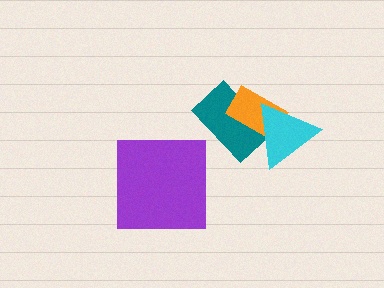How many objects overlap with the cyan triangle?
2 objects overlap with the cyan triangle.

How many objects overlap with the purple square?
0 objects overlap with the purple square.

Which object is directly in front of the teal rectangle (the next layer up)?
The orange rectangle is directly in front of the teal rectangle.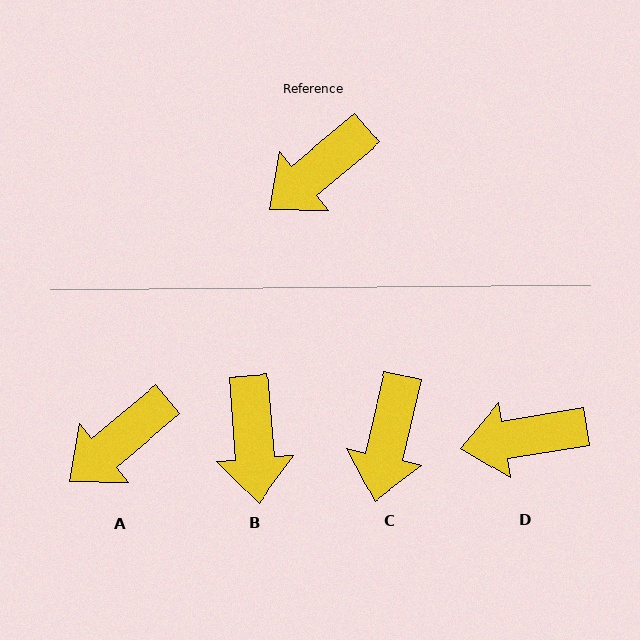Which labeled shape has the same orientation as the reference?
A.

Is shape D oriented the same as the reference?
No, it is off by about 30 degrees.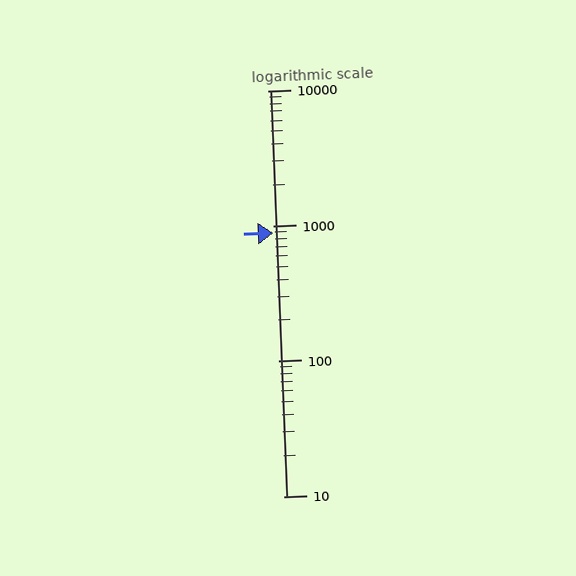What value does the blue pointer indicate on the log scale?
The pointer indicates approximately 890.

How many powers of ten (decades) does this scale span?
The scale spans 3 decades, from 10 to 10000.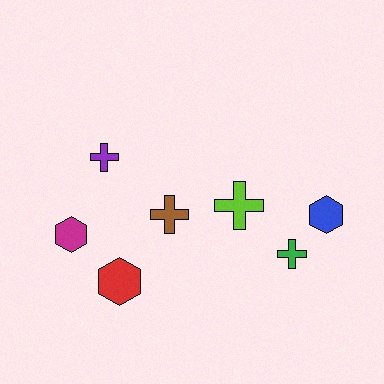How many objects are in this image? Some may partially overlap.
There are 7 objects.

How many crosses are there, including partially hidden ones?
There are 4 crosses.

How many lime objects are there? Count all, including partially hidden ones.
There is 1 lime object.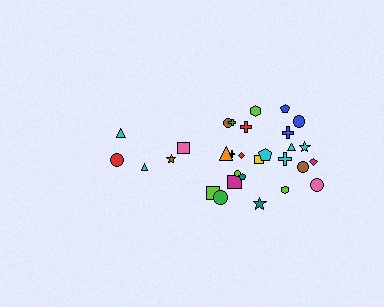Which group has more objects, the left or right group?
The right group.